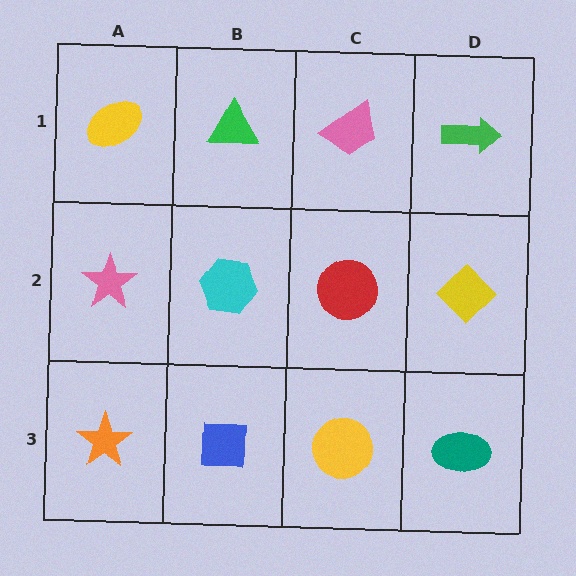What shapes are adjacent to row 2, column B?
A green triangle (row 1, column B), a blue square (row 3, column B), a pink star (row 2, column A), a red circle (row 2, column C).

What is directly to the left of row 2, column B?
A pink star.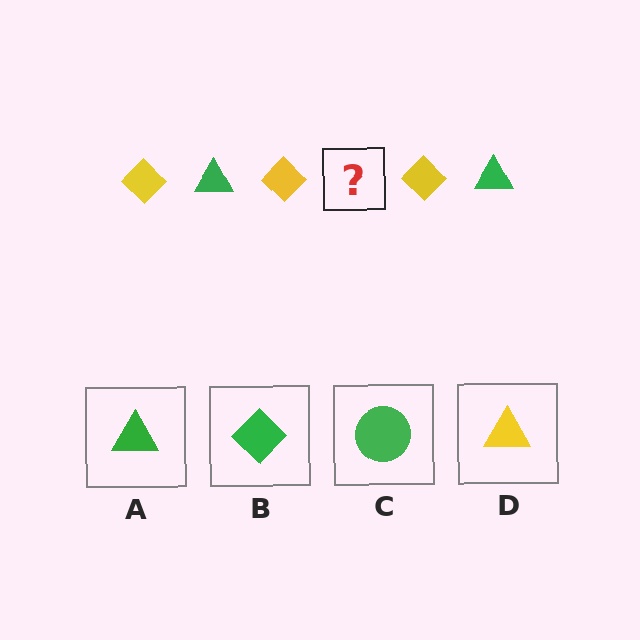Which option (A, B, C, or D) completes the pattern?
A.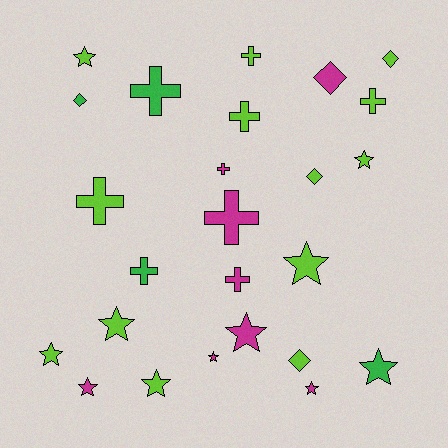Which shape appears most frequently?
Star, with 11 objects.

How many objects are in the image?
There are 25 objects.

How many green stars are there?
There is 1 green star.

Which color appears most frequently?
Lime, with 13 objects.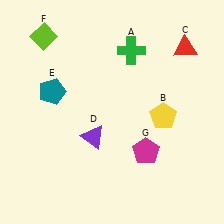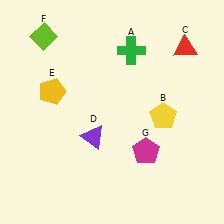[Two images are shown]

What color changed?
The pentagon (E) changed from teal in Image 1 to yellow in Image 2.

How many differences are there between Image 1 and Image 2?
There is 1 difference between the two images.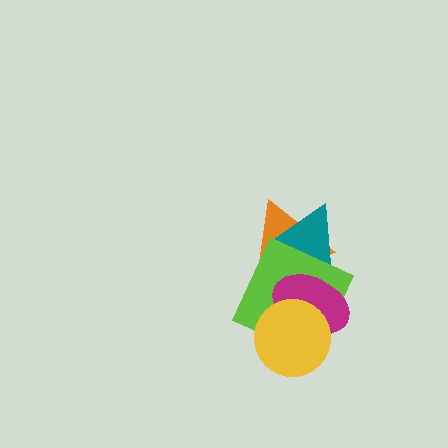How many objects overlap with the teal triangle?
3 objects overlap with the teal triangle.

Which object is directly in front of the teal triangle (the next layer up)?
The lime square is directly in front of the teal triangle.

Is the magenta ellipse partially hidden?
Yes, it is partially covered by another shape.